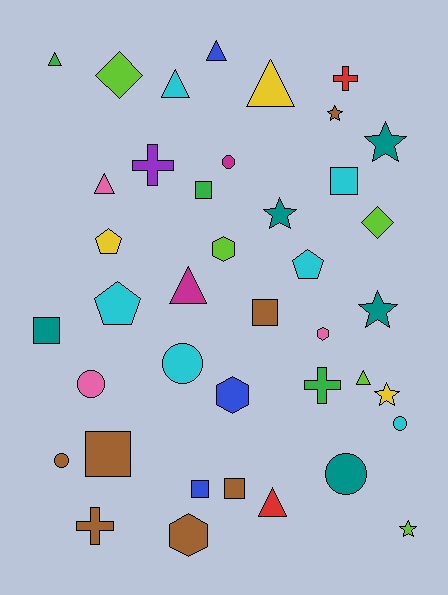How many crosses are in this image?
There are 4 crosses.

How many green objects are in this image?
There are 3 green objects.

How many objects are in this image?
There are 40 objects.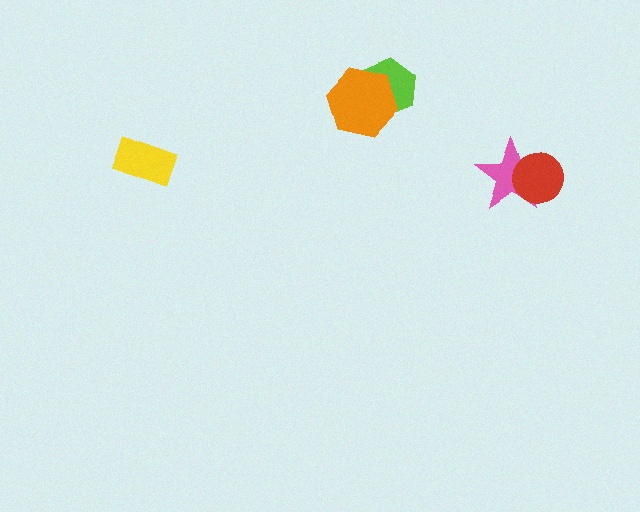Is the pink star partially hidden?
Yes, it is partially covered by another shape.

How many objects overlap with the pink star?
1 object overlaps with the pink star.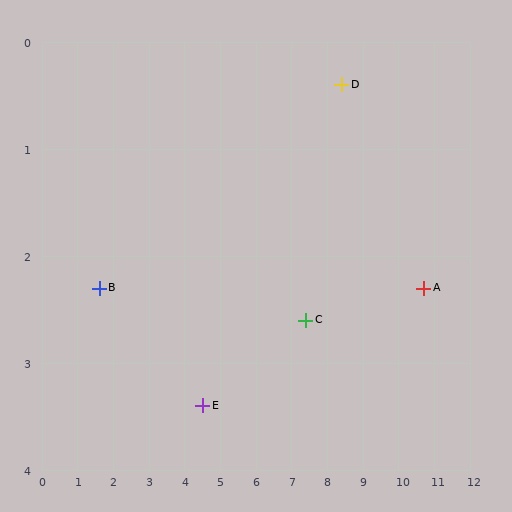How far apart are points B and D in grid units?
Points B and D are about 7.1 grid units apart.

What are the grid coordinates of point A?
Point A is at approximately (10.7, 2.3).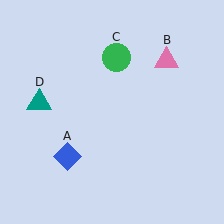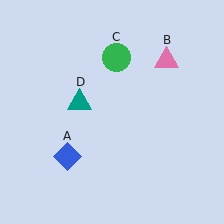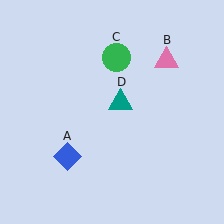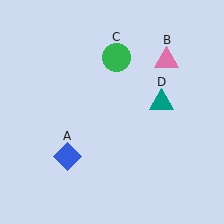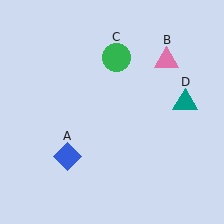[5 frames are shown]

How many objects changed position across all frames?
1 object changed position: teal triangle (object D).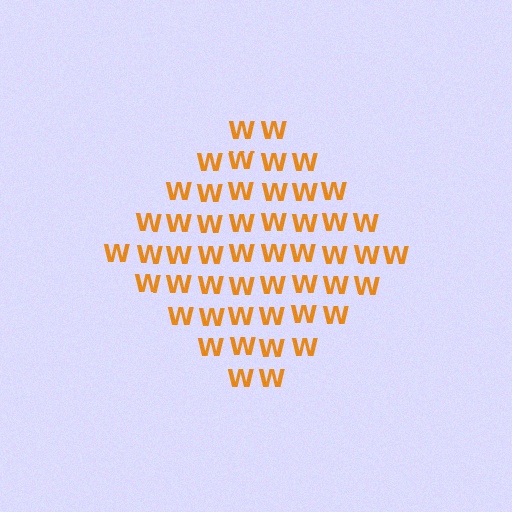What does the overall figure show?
The overall figure shows a diamond.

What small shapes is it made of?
It is made of small letter W's.